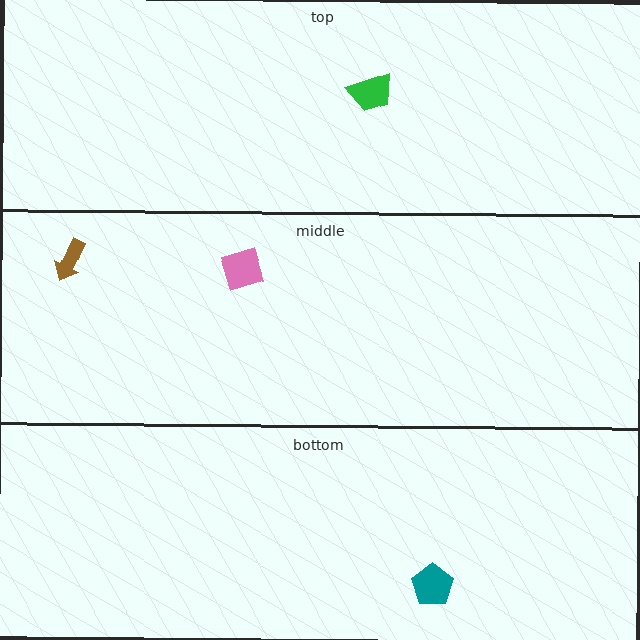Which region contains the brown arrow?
The middle region.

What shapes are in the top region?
The green trapezoid.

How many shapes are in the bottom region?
1.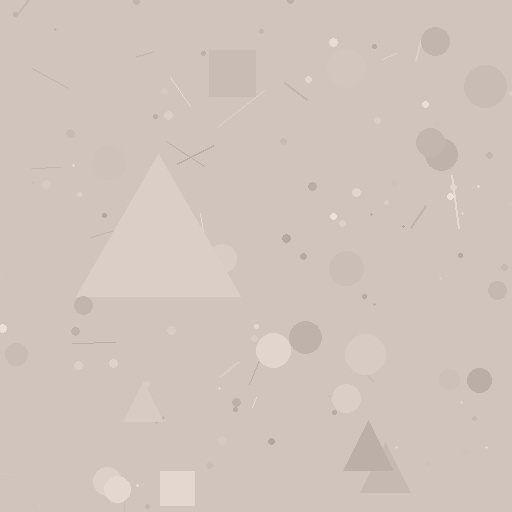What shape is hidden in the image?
A triangle is hidden in the image.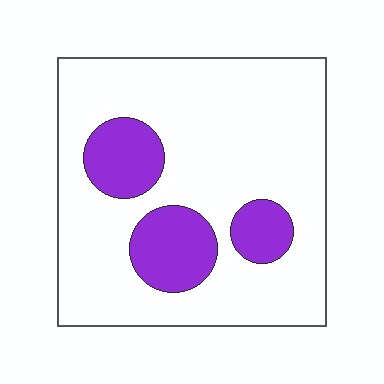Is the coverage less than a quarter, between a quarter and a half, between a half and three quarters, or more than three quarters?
Less than a quarter.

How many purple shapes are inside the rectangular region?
3.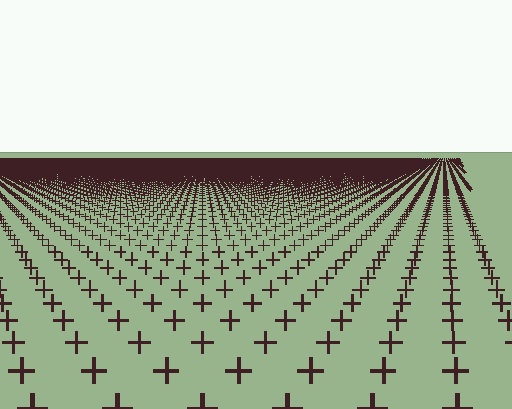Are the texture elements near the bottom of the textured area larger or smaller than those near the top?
Larger. Near the bottom, elements are closer to the viewer and appear at a bigger on-screen size.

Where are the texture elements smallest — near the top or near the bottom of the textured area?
Near the top.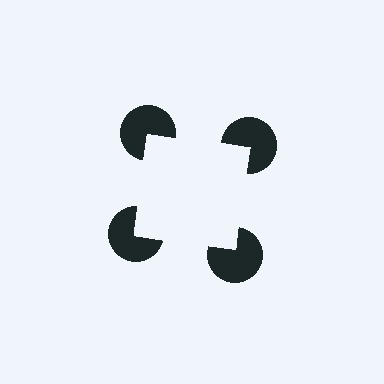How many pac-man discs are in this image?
There are 4 — one at each vertex of the illusory square.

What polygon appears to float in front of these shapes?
An illusory square — its edges are inferred from the aligned wedge cuts in the pac-man discs, not physically drawn.